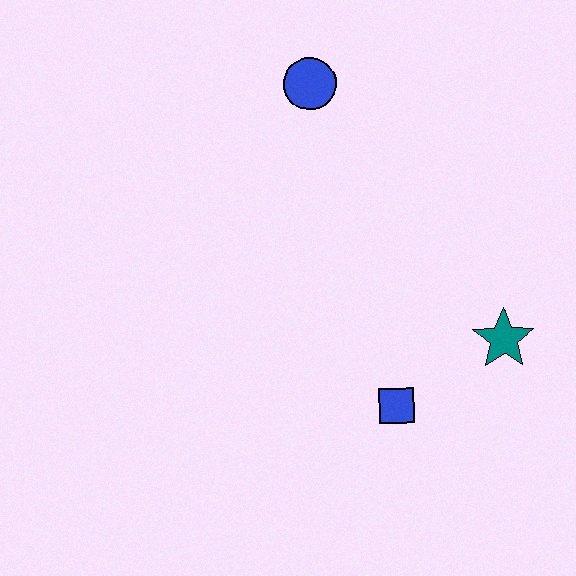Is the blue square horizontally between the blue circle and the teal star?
Yes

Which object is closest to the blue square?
The teal star is closest to the blue square.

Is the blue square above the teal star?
No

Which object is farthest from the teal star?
The blue circle is farthest from the teal star.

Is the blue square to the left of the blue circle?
No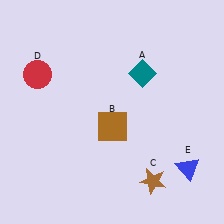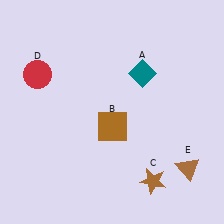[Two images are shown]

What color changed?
The triangle (E) changed from blue in Image 1 to brown in Image 2.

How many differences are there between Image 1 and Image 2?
There is 1 difference between the two images.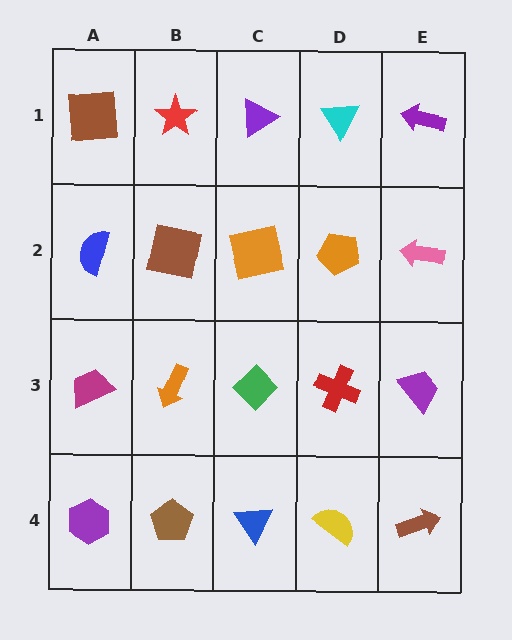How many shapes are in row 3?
5 shapes.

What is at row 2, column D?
An orange pentagon.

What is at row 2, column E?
A pink arrow.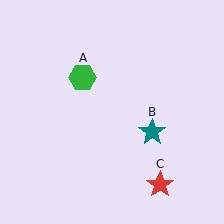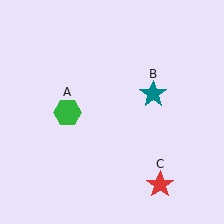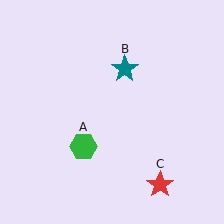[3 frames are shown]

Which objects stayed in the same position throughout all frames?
Red star (object C) remained stationary.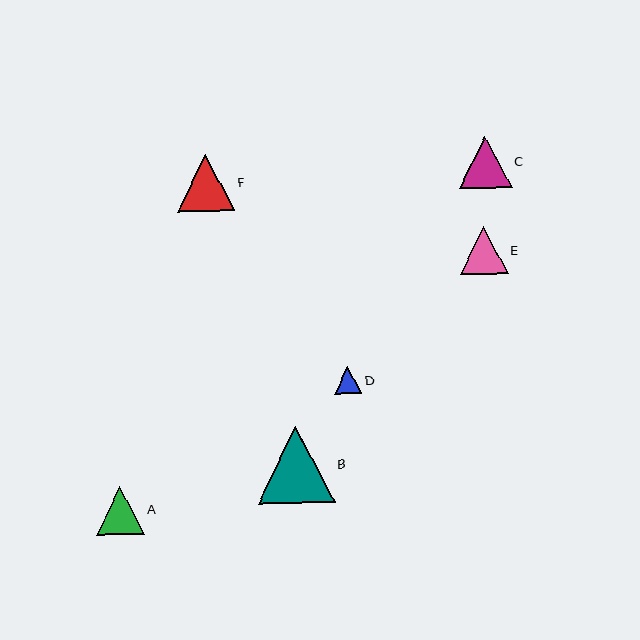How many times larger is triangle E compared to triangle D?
Triangle E is approximately 1.8 times the size of triangle D.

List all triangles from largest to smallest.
From largest to smallest: B, F, C, A, E, D.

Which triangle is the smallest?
Triangle D is the smallest with a size of approximately 27 pixels.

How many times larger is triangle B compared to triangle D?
Triangle B is approximately 2.8 times the size of triangle D.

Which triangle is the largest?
Triangle B is the largest with a size of approximately 76 pixels.